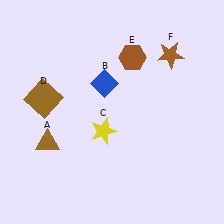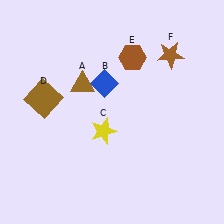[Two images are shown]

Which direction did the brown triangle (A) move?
The brown triangle (A) moved up.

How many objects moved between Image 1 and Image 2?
1 object moved between the two images.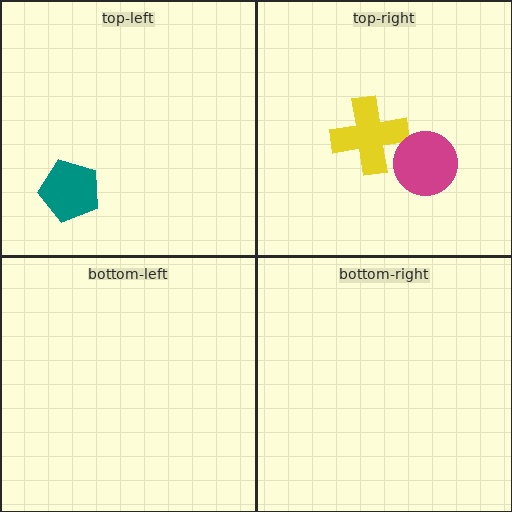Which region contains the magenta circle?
The top-right region.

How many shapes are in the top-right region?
2.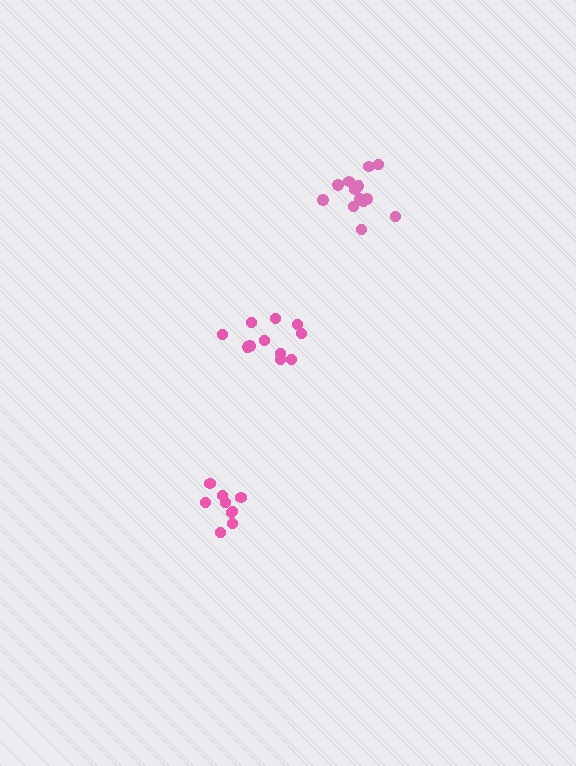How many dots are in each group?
Group 1: 11 dots, Group 2: 14 dots, Group 3: 9 dots (34 total).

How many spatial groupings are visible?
There are 3 spatial groupings.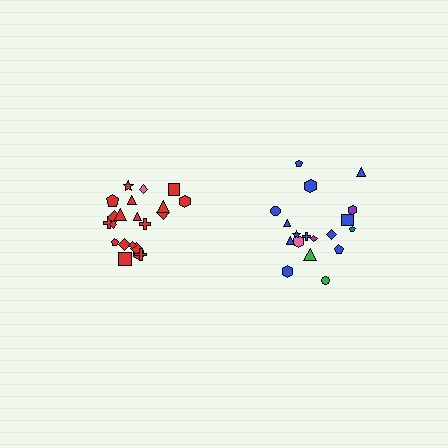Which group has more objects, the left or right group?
The left group.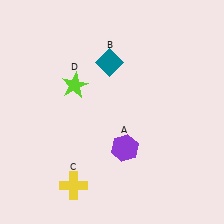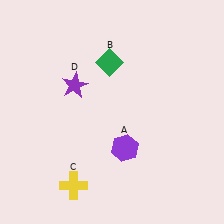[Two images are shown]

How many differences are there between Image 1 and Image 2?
There are 2 differences between the two images.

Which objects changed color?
B changed from teal to green. D changed from lime to purple.